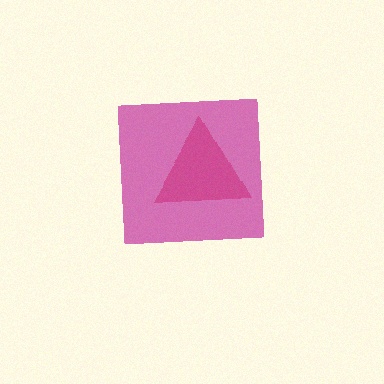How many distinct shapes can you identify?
There are 2 distinct shapes: a red triangle, a magenta square.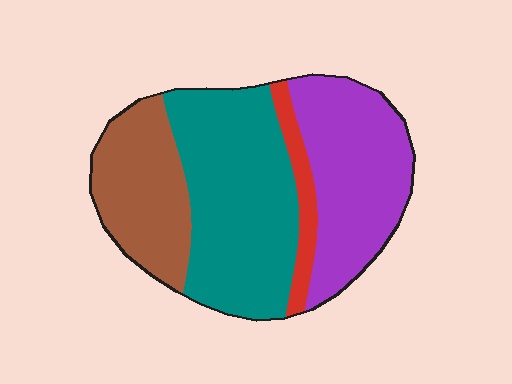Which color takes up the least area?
Red, at roughly 5%.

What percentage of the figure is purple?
Purple takes up about one third (1/3) of the figure.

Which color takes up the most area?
Teal, at roughly 40%.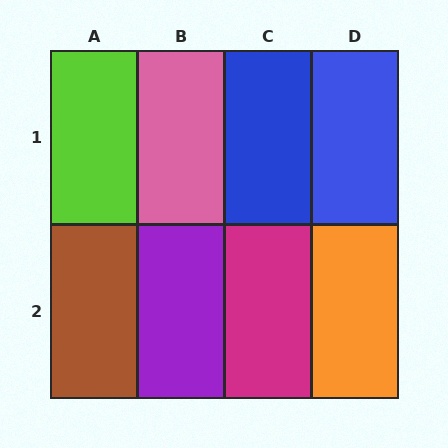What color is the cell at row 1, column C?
Blue.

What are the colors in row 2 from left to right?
Brown, purple, magenta, orange.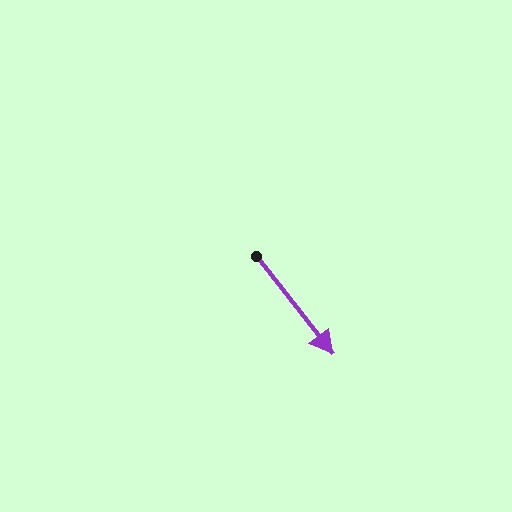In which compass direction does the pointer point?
Southeast.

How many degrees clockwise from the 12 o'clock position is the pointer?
Approximately 142 degrees.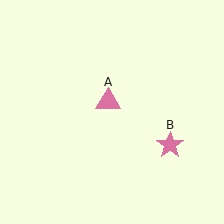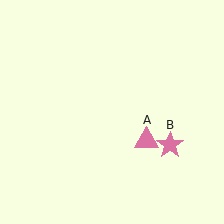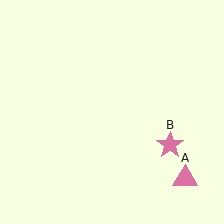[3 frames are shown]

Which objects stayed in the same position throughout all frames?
Pink star (object B) remained stationary.